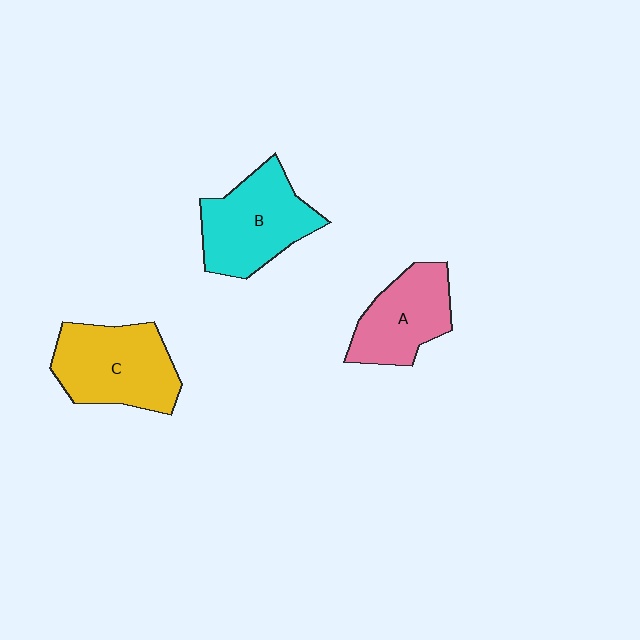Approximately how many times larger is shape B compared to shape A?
Approximately 1.2 times.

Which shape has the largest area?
Shape C (yellow).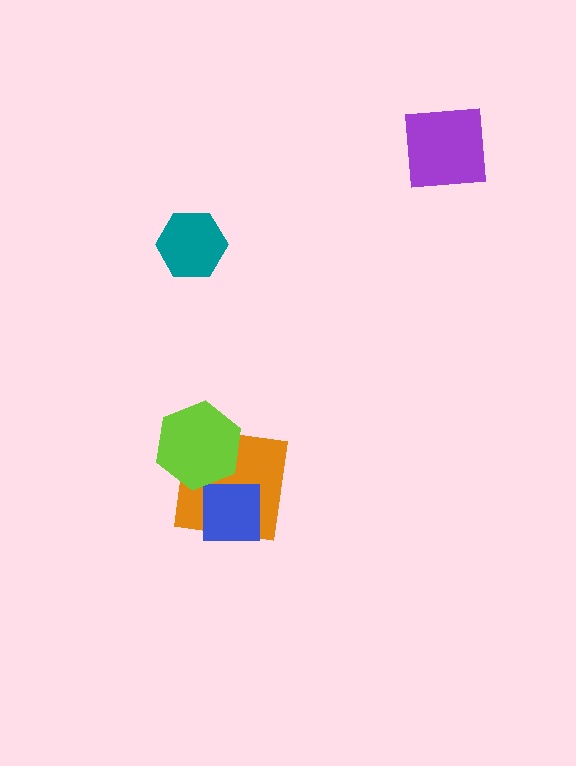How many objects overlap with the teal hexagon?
0 objects overlap with the teal hexagon.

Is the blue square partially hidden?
No, no other shape covers it.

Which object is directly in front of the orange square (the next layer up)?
The blue square is directly in front of the orange square.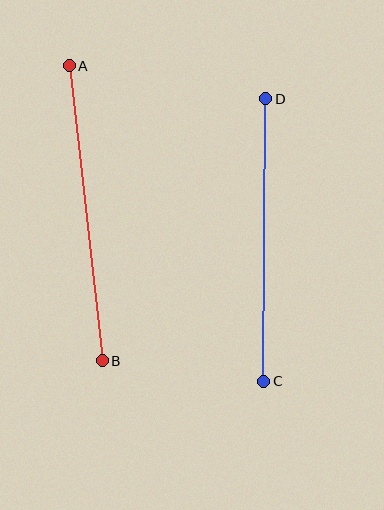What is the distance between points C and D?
The distance is approximately 282 pixels.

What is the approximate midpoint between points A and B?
The midpoint is at approximately (86, 213) pixels.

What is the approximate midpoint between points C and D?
The midpoint is at approximately (265, 240) pixels.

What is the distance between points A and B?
The distance is approximately 297 pixels.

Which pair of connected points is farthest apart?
Points A and B are farthest apart.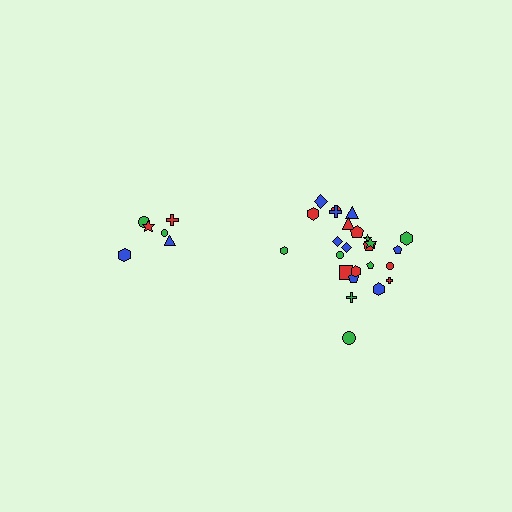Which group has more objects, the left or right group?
The right group.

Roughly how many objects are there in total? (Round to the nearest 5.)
Roughly 30 objects in total.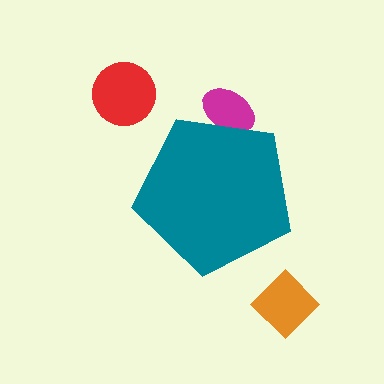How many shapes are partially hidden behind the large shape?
1 shape is partially hidden.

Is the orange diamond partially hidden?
No, the orange diamond is fully visible.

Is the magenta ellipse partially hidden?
Yes, the magenta ellipse is partially hidden behind the teal pentagon.